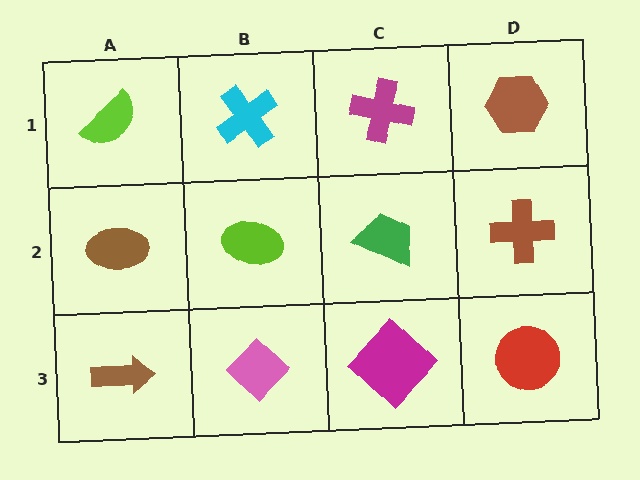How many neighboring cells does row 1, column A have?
2.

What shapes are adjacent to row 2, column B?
A cyan cross (row 1, column B), a pink diamond (row 3, column B), a brown ellipse (row 2, column A), a green trapezoid (row 2, column C).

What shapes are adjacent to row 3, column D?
A brown cross (row 2, column D), a magenta diamond (row 3, column C).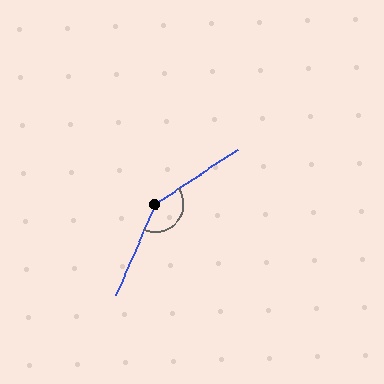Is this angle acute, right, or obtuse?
It is obtuse.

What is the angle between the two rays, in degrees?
Approximately 147 degrees.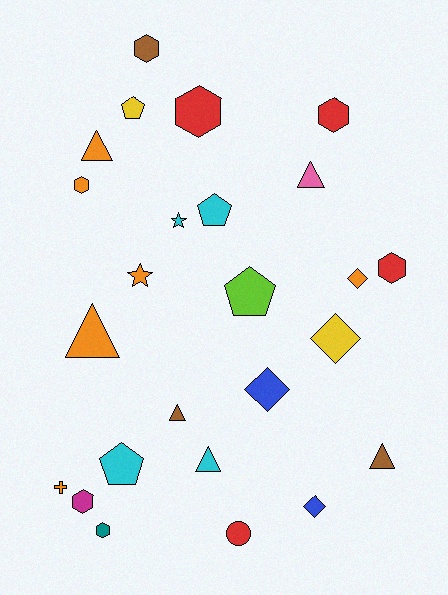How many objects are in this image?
There are 25 objects.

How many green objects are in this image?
There are no green objects.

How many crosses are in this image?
There is 1 cross.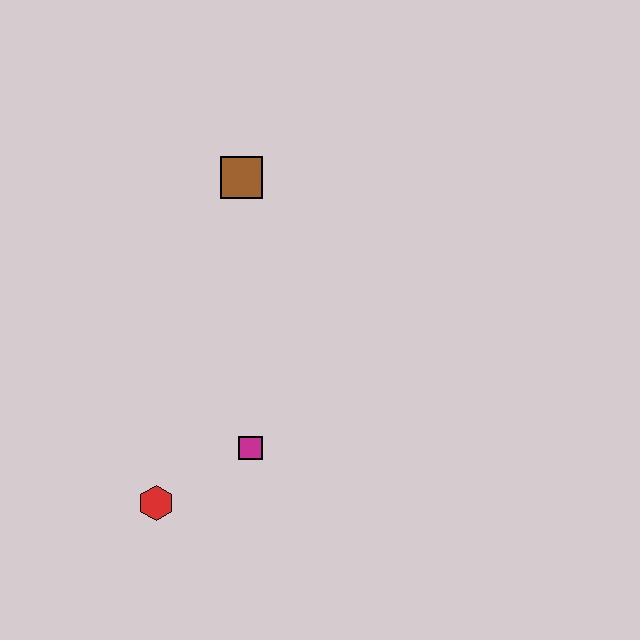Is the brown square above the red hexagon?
Yes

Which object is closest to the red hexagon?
The magenta square is closest to the red hexagon.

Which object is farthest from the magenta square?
The brown square is farthest from the magenta square.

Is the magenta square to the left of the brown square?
No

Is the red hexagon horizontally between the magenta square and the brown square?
No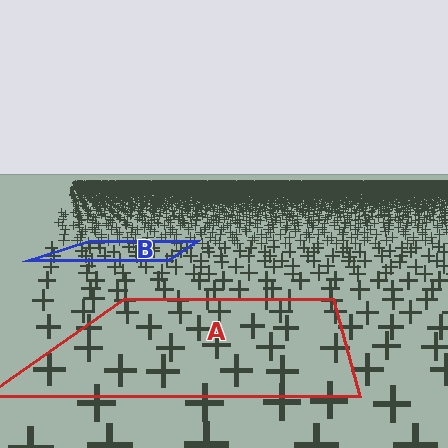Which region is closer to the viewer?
Region A is closer. The texture elements there are larger and more spread out.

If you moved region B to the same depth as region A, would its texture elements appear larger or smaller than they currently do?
They would appear larger. At a closer depth, the same texture elements are projected at a bigger on-screen size.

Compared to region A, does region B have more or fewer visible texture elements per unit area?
Region B has more texture elements per unit area — they are packed more densely because it is farther away.